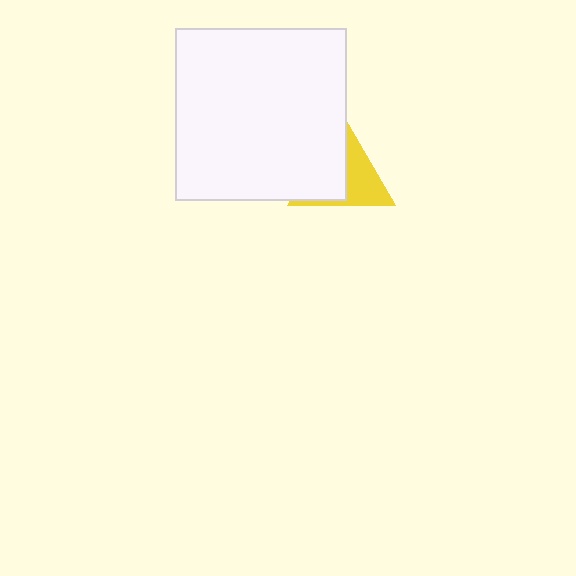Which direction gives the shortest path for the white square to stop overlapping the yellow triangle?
Moving left gives the shortest separation.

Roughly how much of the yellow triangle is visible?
A small part of it is visible (roughly 44%).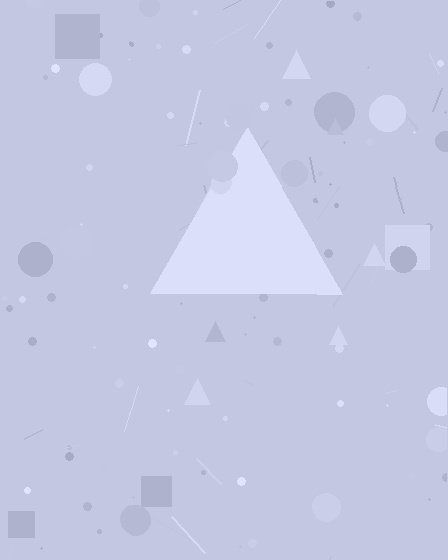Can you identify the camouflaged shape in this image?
The camouflaged shape is a triangle.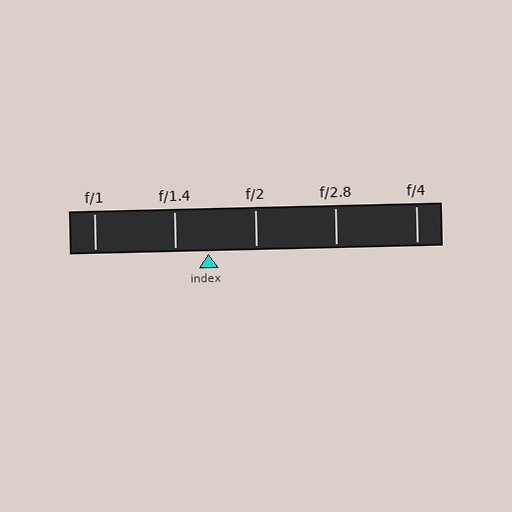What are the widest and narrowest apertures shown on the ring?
The widest aperture shown is f/1 and the narrowest is f/4.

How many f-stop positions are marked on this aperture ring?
There are 5 f-stop positions marked.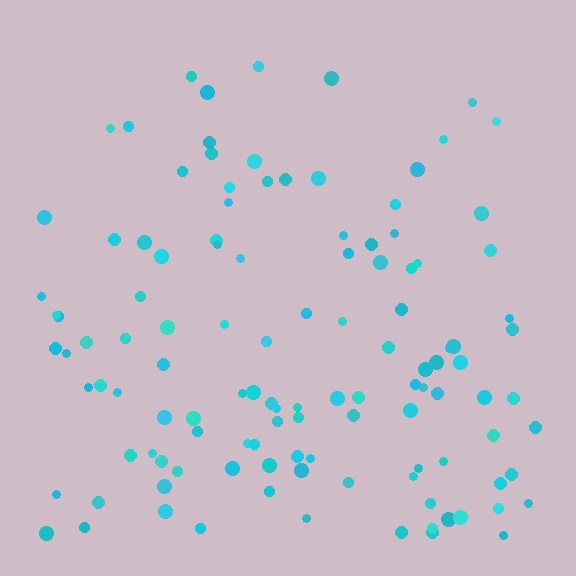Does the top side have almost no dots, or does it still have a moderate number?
Still a moderate number, just noticeably fewer than the bottom.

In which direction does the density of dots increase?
From top to bottom, with the bottom side densest.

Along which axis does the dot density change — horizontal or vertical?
Vertical.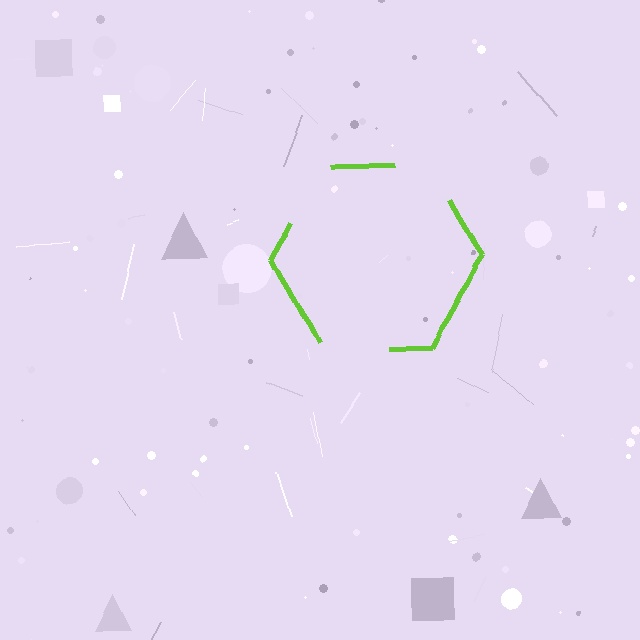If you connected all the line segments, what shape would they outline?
They would outline a hexagon.